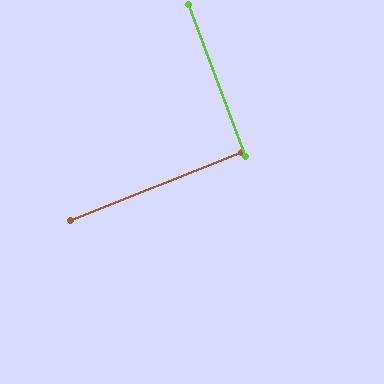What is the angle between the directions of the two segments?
Approximately 89 degrees.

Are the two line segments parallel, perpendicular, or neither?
Perpendicular — they meet at approximately 89°.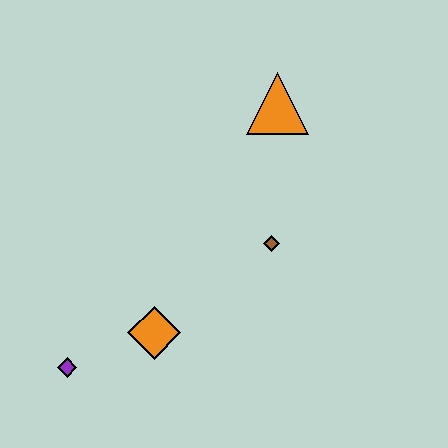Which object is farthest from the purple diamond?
The orange triangle is farthest from the purple diamond.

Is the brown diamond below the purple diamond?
No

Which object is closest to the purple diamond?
The orange diamond is closest to the purple diamond.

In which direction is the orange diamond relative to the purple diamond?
The orange diamond is to the right of the purple diamond.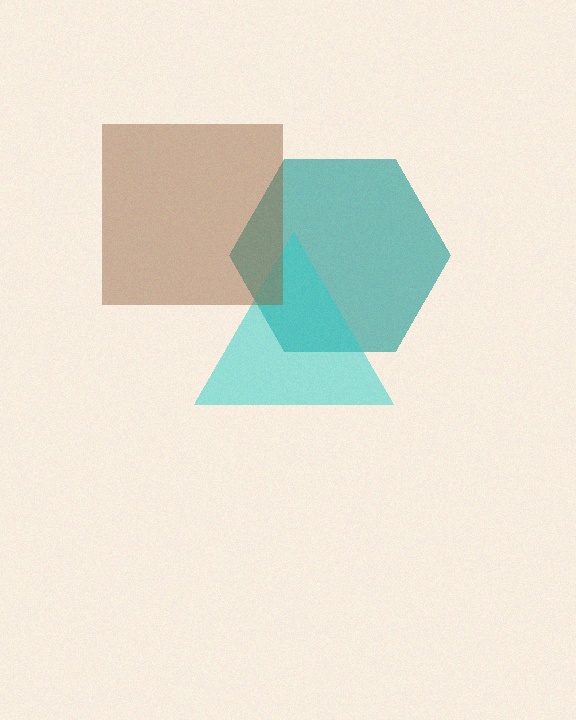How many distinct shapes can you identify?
There are 3 distinct shapes: a teal hexagon, a cyan triangle, a brown square.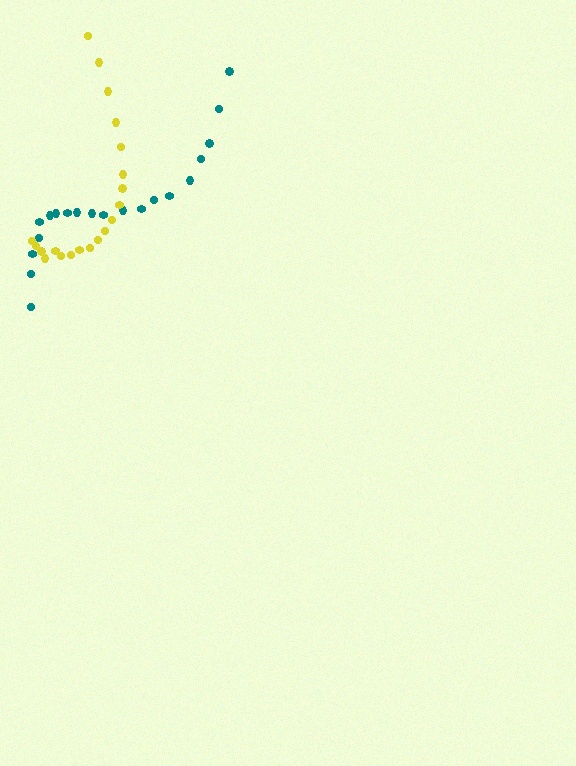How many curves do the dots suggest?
There are 2 distinct paths.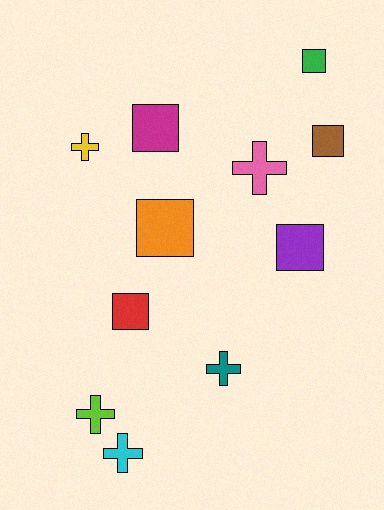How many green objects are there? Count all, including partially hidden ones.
There is 1 green object.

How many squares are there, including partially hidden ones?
There are 6 squares.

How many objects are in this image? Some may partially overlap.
There are 11 objects.